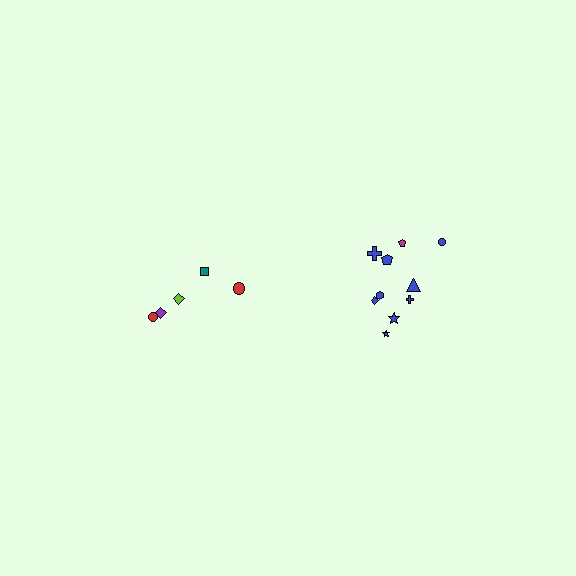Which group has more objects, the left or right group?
The right group.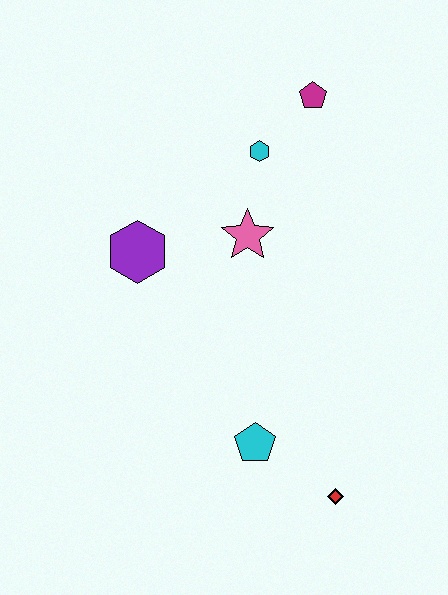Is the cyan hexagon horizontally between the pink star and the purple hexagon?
No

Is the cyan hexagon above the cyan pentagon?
Yes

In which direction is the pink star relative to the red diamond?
The pink star is above the red diamond.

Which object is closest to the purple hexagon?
The pink star is closest to the purple hexagon.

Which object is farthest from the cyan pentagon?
The magenta pentagon is farthest from the cyan pentagon.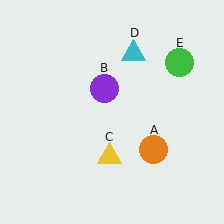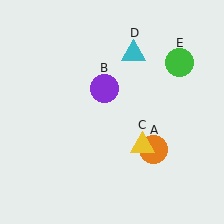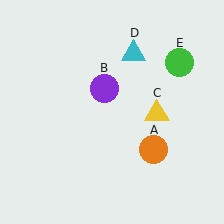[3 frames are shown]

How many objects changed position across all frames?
1 object changed position: yellow triangle (object C).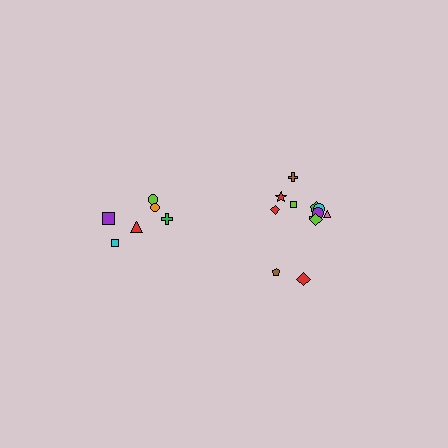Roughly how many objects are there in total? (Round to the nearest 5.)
Roughly 20 objects in total.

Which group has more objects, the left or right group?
The right group.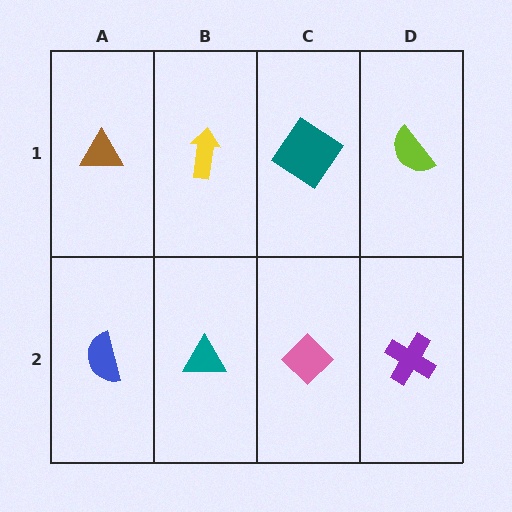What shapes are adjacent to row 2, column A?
A brown triangle (row 1, column A), a teal triangle (row 2, column B).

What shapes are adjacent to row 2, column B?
A yellow arrow (row 1, column B), a blue semicircle (row 2, column A), a pink diamond (row 2, column C).